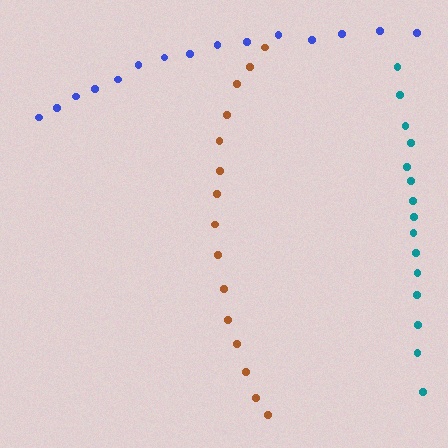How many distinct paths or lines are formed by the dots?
There are 3 distinct paths.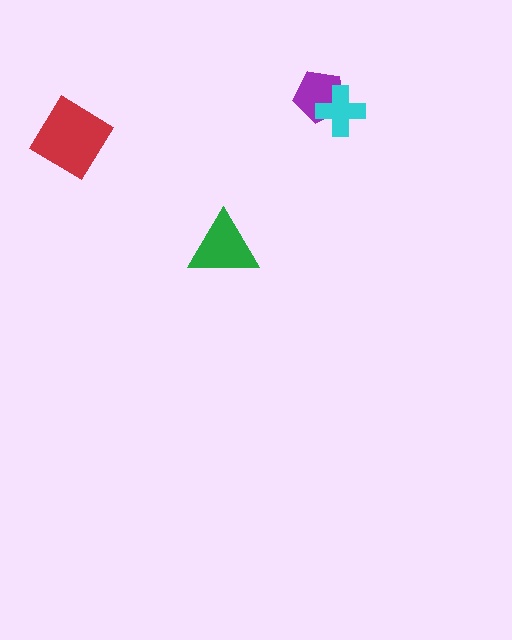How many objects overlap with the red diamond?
0 objects overlap with the red diamond.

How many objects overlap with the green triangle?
0 objects overlap with the green triangle.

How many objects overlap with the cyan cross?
1 object overlaps with the cyan cross.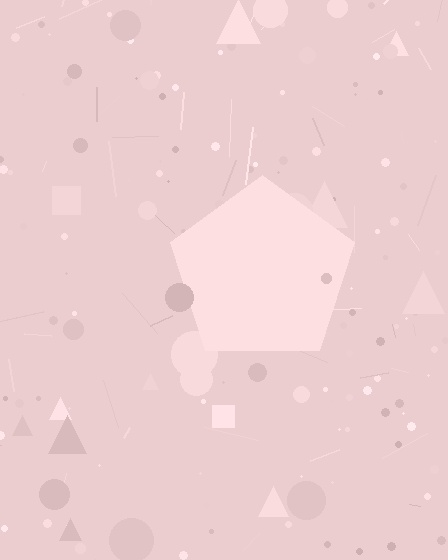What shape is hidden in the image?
A pentagon is hidden in the image.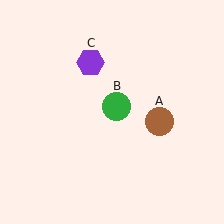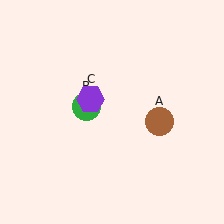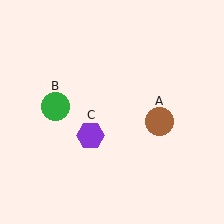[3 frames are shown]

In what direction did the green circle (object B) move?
The green circle (object B) moved left.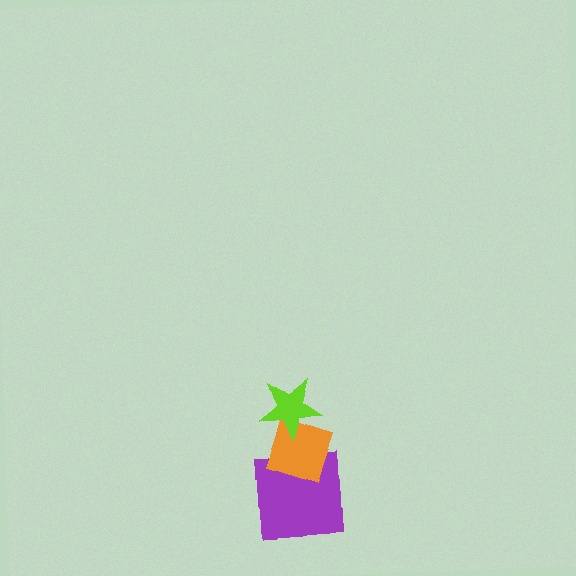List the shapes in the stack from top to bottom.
From top to bottom: the lime star, the orange diamond, the purple square.